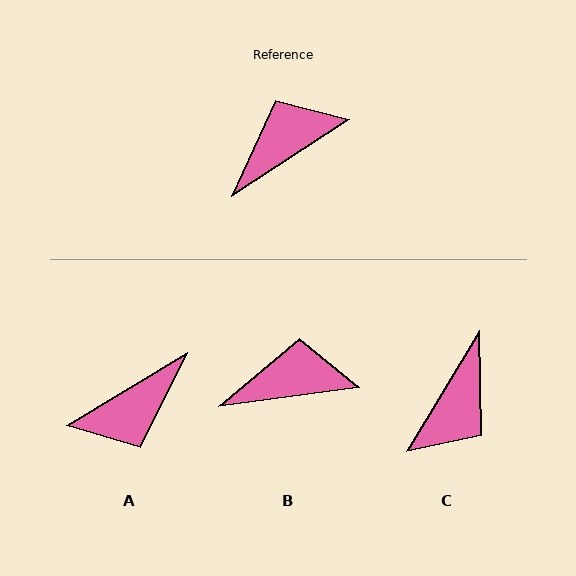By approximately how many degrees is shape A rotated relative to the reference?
Approximately 178 degrees counter-clockwise.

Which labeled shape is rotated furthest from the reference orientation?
A, about 178 degrees away.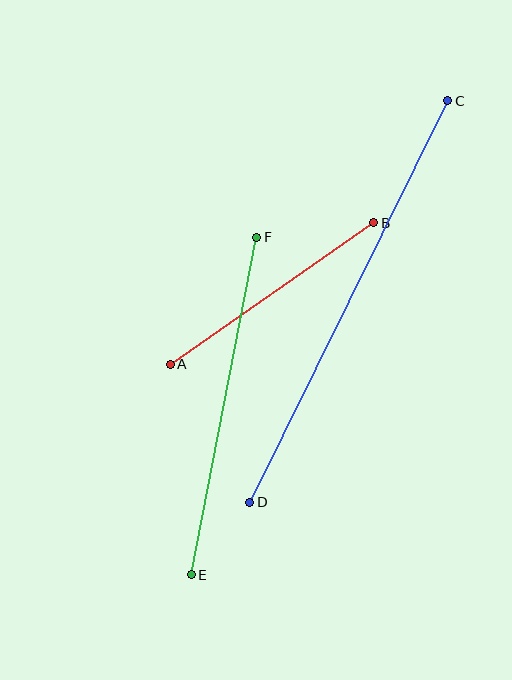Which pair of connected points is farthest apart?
Points C and D are farthest apart.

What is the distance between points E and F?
The distance is approximately 344 pixels.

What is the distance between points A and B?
The distance is approximately 248 pixels.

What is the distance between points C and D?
The distance is approximately 448 pixels.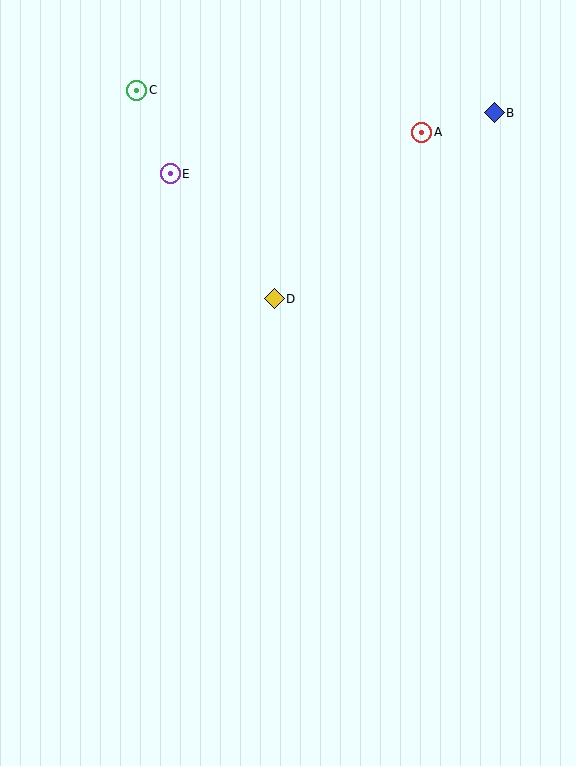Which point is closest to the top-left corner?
Point C is closest to the top-left corner.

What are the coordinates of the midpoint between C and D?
The midpoint between C and D is at (205, 194).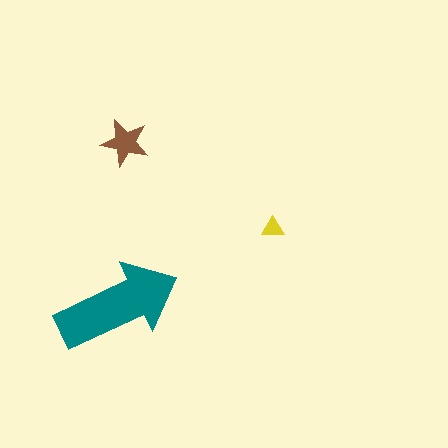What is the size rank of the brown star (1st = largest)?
2nd.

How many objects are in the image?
There are 3 objects in the image.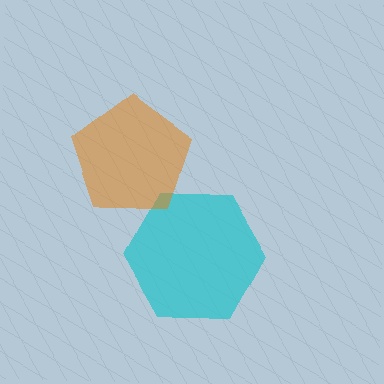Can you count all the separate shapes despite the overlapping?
Yes, there are 2 separate shapes.